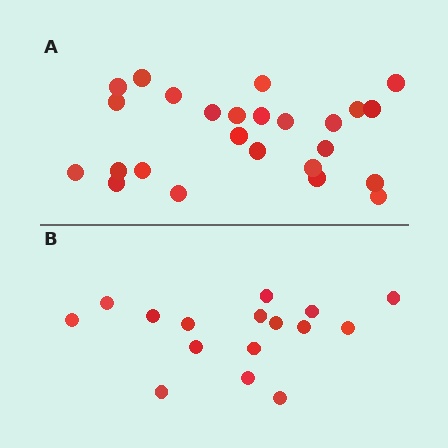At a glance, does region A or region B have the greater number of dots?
Region A (the top region) has more dots.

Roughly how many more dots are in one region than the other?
Region A has roughly 8 or so more dots than region B.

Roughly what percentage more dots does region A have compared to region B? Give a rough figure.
About 55% more.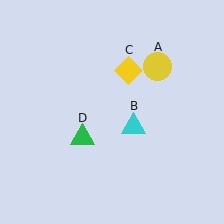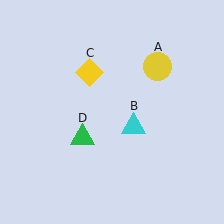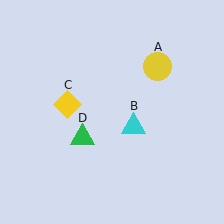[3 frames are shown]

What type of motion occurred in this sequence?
The yellow diamond (object C) rotated counterclockwise around the center of the scene.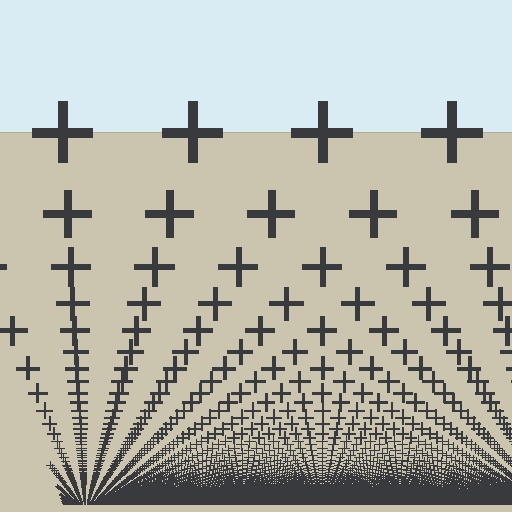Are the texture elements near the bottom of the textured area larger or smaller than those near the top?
Smaller. The gradient is inverted — elements near the bottom are smaller and denser.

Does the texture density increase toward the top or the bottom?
Density increases toward the bottom.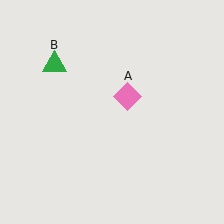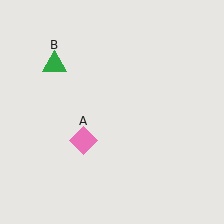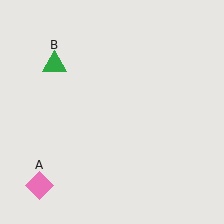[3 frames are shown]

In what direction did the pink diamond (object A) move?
The pink diamond (object A) moved down and to the left.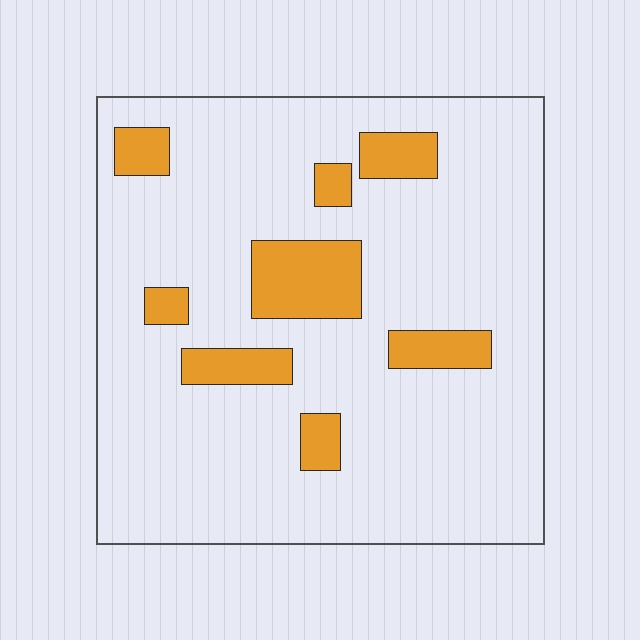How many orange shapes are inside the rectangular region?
8.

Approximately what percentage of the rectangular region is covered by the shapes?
Approximately 15%.